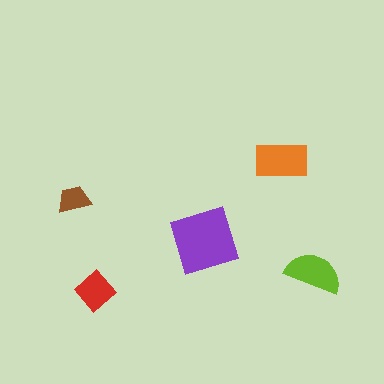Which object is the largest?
The purple square.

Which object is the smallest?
The brown trapezoid.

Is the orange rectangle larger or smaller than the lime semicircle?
Larger.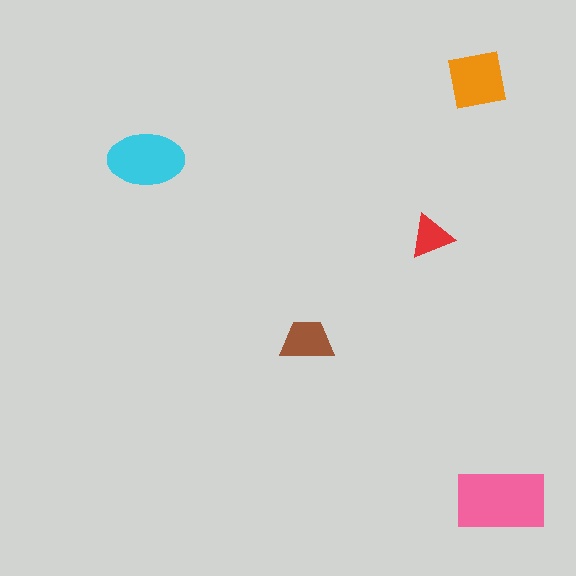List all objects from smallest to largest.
The red triangle, the brown trapezoid, the orange square, the cyan ellipse, the pink rectangle.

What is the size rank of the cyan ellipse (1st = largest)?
2nd.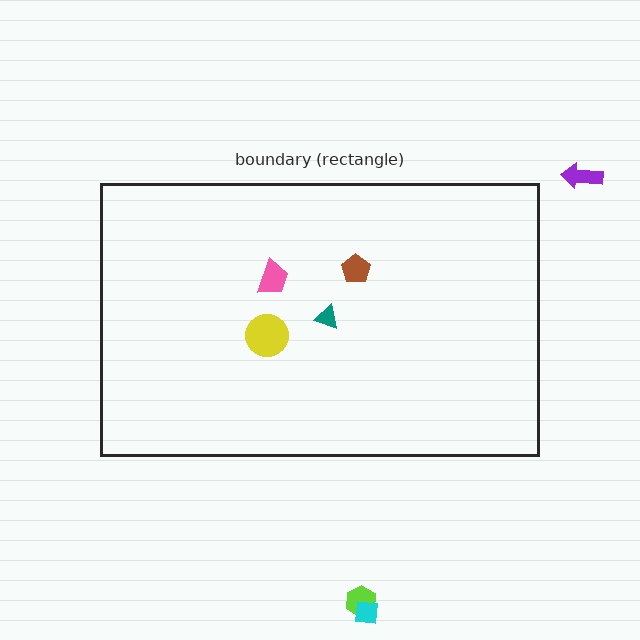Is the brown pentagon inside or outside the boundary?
Inside.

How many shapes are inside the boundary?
4 inside, 3 outside.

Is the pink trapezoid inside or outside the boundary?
Inside.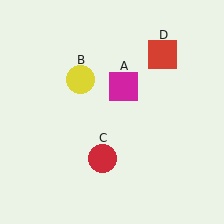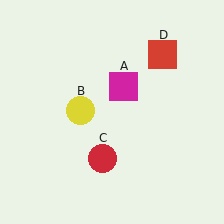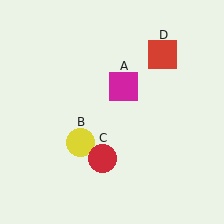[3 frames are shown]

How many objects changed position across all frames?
1 object changed position: yellow circle (object B).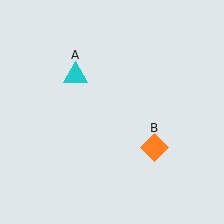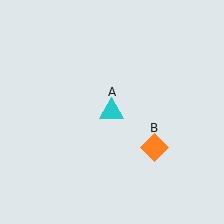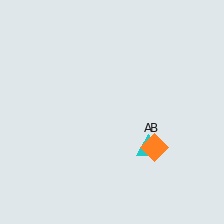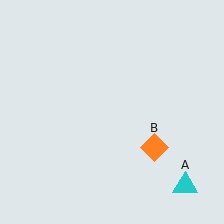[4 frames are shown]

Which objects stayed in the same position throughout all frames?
Orange diamond (object B) remained stationary.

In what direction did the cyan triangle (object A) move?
The cyan triangle (object A) moved down and to the right.